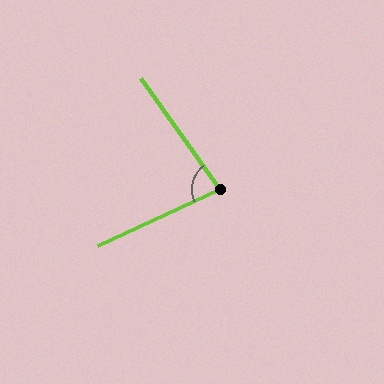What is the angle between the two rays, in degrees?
Approximately 80 degrees.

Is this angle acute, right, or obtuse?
It is acute.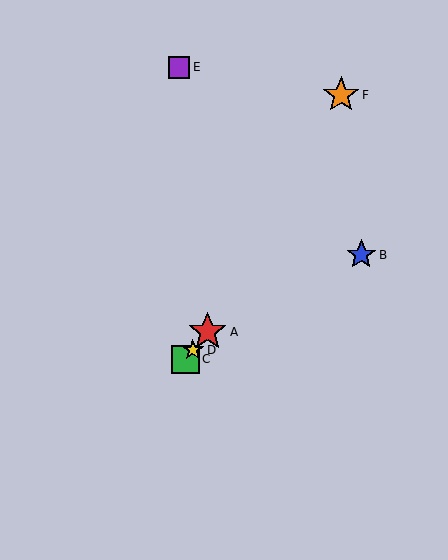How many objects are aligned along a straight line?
3 objects (A, C, D) are aligned along a straight line.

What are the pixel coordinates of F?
Object F is at (341, 95).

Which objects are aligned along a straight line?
Objects A, C, D are aligned along a straight line.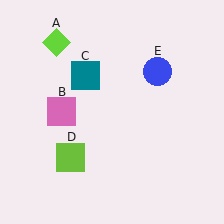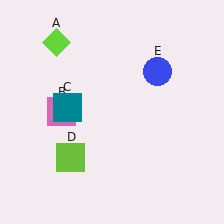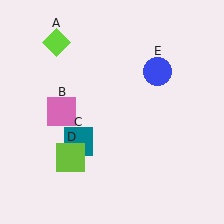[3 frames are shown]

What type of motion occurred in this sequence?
The teal square (object C) rotated counterclockwise around the center of the scene.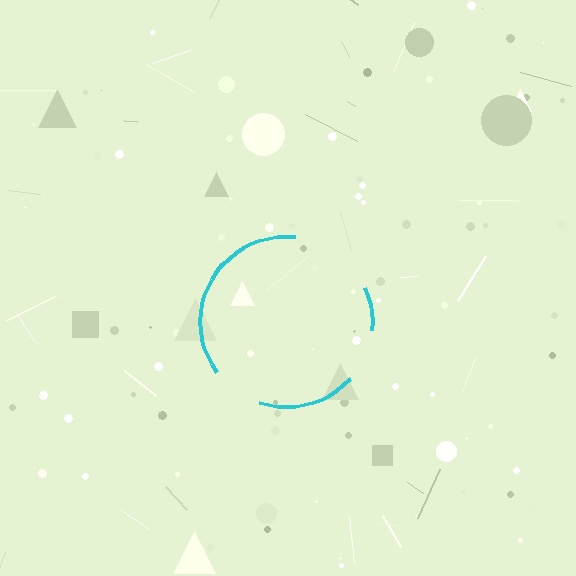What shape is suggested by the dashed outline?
The dashed outline suggests a circle.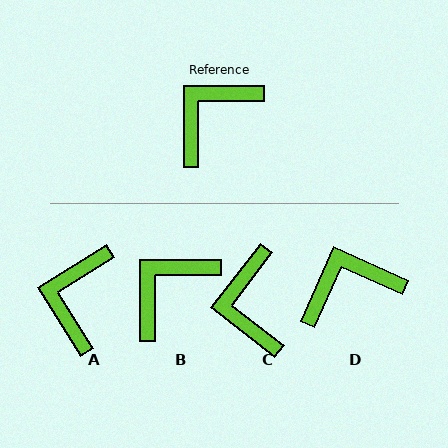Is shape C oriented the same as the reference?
No, it is off by about 52 degrees.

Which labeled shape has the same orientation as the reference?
B.